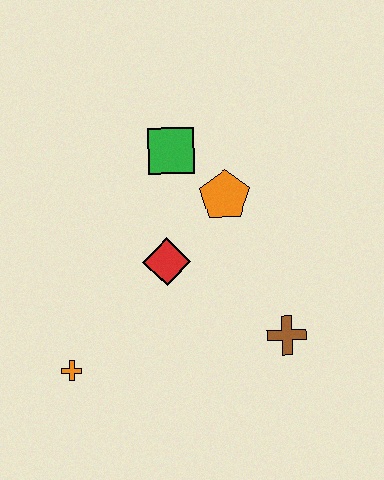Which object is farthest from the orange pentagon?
The orange cross is farthest from the orange pentagon.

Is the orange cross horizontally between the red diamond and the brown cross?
No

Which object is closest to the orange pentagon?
The green square is closest to the orange pentagon.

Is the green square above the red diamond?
Yes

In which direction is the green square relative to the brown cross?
The green square is above the brown cross.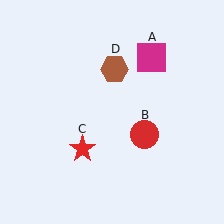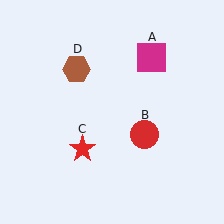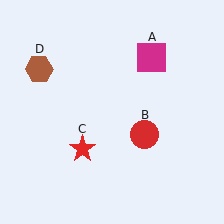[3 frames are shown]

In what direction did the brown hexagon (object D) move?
The brown hexagon (object D) moved left.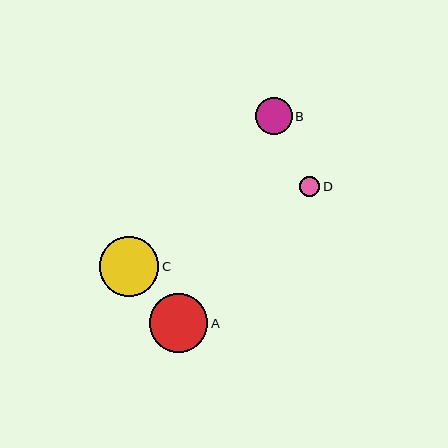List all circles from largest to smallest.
From largest to smallest: C, A, B, D.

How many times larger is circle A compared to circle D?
Circle A is approximately 2.9 times the size of circle D.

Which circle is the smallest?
Circle D is the smallest with a size of approximately 20 pixels.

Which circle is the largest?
Circle C is the largest with a size of approximately 60 pixels.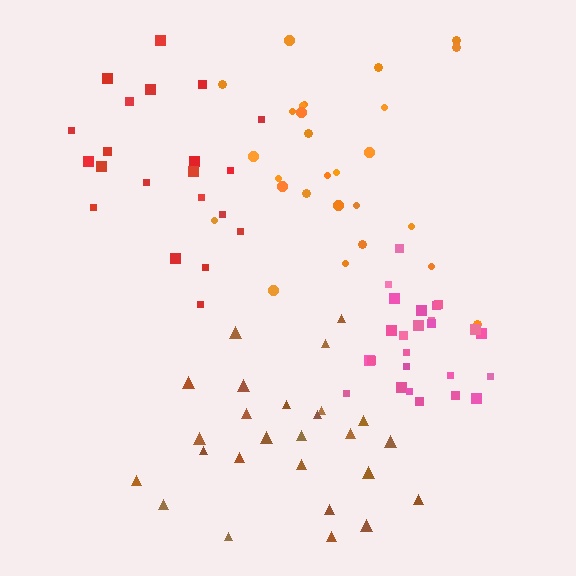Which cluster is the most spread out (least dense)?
Red.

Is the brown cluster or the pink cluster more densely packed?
Pink.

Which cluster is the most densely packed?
Pink.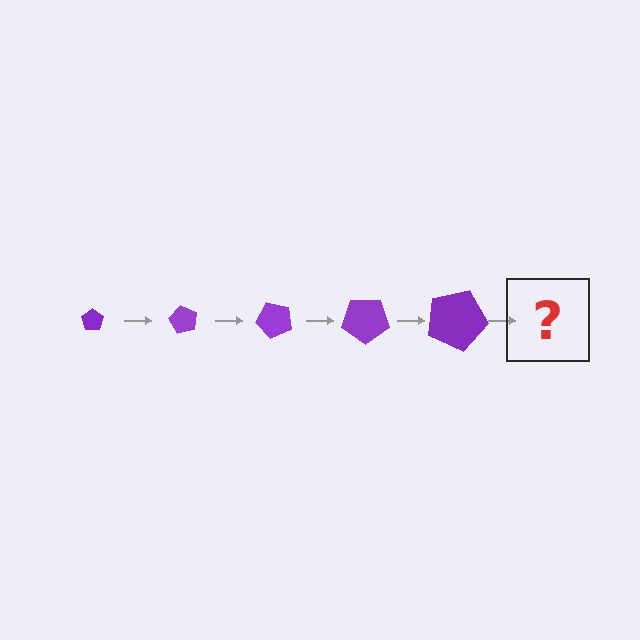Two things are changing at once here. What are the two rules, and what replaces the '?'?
The two rules are that the pentagon grows larger each step and it rotates 60 degrees each step. The '?' should be a pentagon, larger than the previous one and rotated 300 degrees from the start.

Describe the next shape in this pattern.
It should be a pentagon, larger than the previous one and rotated 300 degrees from the start.